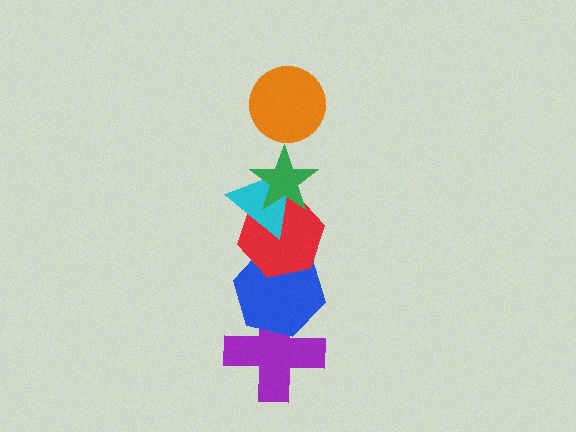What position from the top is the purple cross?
The purple cross is 6th from the top.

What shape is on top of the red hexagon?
The cyan triangle is on top of the red hexagon.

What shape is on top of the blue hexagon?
The red hexagon is on top of the blue hexagon.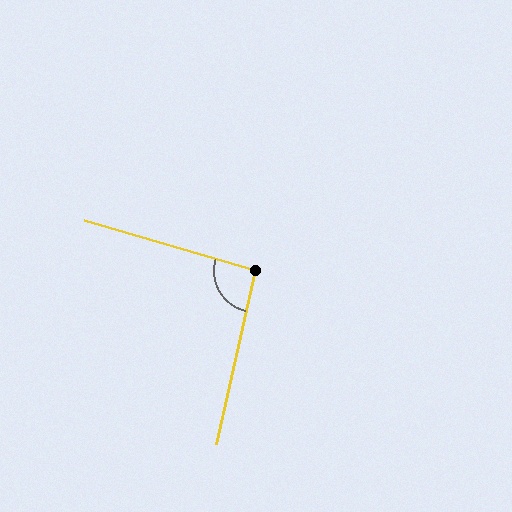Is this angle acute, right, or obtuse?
It is approximately a right angle.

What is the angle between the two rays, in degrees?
Approximately 94 degrees.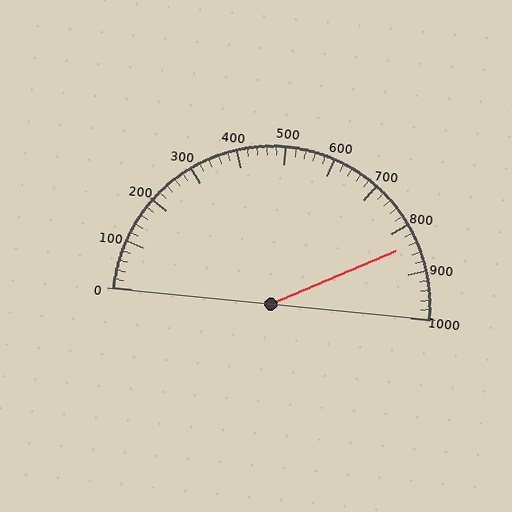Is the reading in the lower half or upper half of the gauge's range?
The reading is in the upper half of the range (0 to 1000).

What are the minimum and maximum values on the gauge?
The gauge ranges from 0 to 1000.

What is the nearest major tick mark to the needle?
The nearest major tick mark is 800.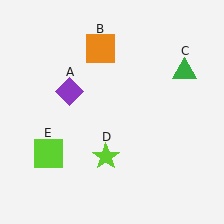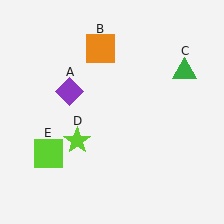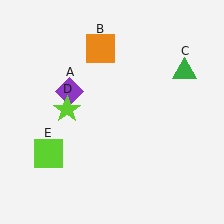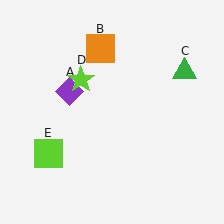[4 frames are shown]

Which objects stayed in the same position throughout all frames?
Purple diamond (object A) and orange square (object B) and green triangle (object C) and lime square (object E) remained stationary.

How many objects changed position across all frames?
1 object changed position: lime star (object D).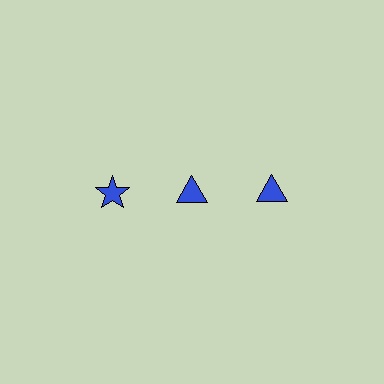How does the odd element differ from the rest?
It has a different shape: star instead of triangle.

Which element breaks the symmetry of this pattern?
The blue star in the top row, leftmost column breaks the symmetry. All other shapes are blue triangles.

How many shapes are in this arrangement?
There are 3 shapes arranged in a grid pattern.